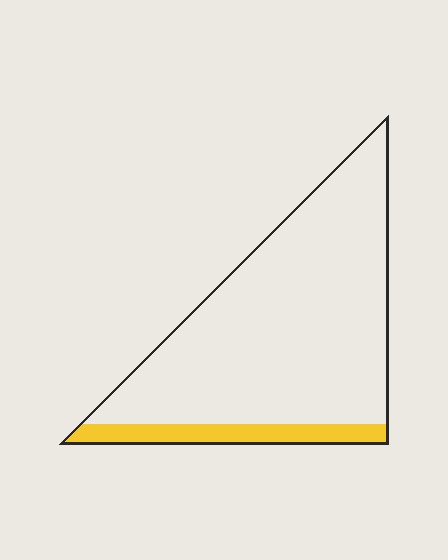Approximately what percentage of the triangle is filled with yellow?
Approximately 10%.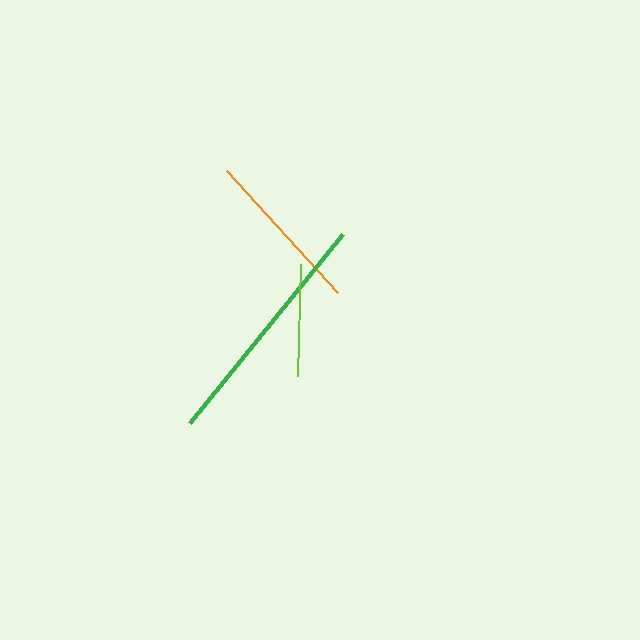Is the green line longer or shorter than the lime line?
The green line is longer than the lime line.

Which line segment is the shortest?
The lime line is the shortest at approximately 112 pixels.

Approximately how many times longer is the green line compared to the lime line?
The green line is approximately 2.2 times the length of the lime line.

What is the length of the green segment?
The green segment is approximately 243 pixels long.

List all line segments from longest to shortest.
From longest to shortest: green, orange, lime.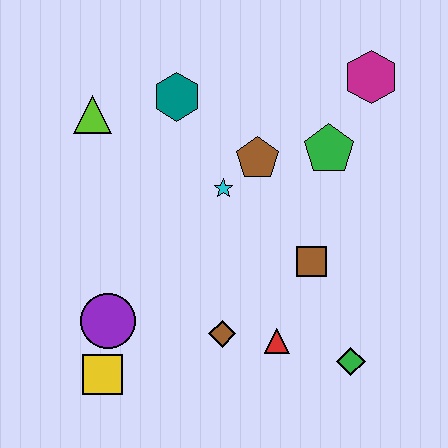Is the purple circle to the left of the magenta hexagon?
Yes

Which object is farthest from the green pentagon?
The yellow square is farthest from the green pentagon.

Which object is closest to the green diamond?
The red triangle is closest to the green diamond.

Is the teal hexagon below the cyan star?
No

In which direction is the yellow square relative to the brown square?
The yellow square is to the left of the brown square.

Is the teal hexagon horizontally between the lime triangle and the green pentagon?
Yes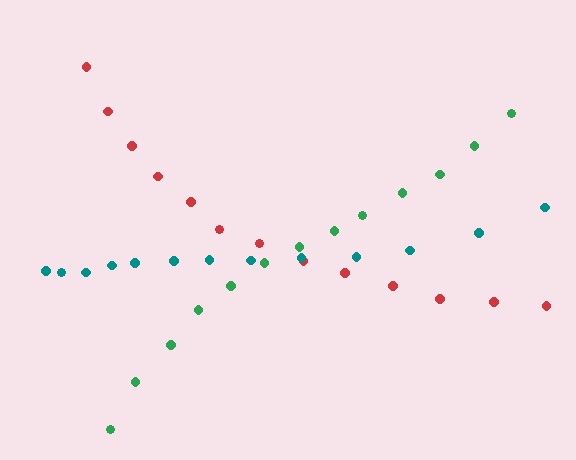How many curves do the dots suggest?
There are 3 distinct paths.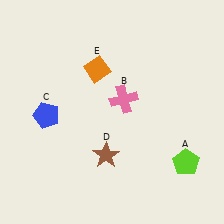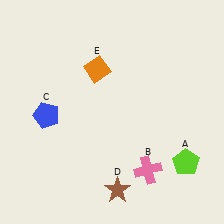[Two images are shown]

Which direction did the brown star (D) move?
The brown star (D) moved down.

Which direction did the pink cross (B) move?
The pink cross (B) moved down.